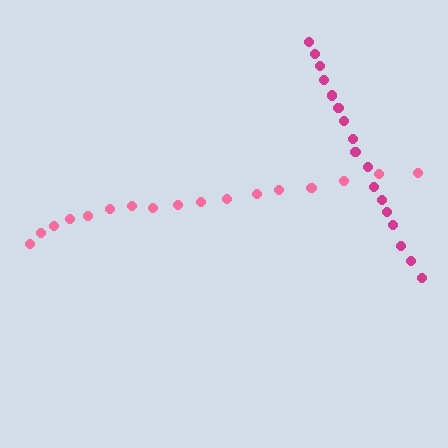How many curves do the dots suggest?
There are 2 distinct paths.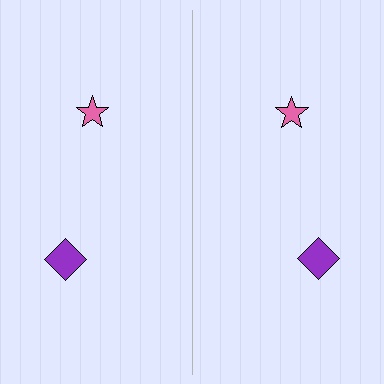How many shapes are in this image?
There are 4 shapes in this image.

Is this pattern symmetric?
Yes, this pattern has bilateral (reflection) symmetry.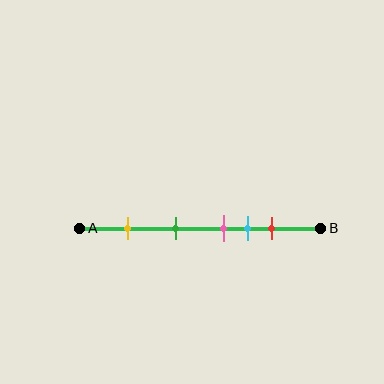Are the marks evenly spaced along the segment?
No, the marks are not evenly spaced.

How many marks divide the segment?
There are 5 marks dividing the segment.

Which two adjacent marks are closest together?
The pink and cyan marks are the closest adjacent pair.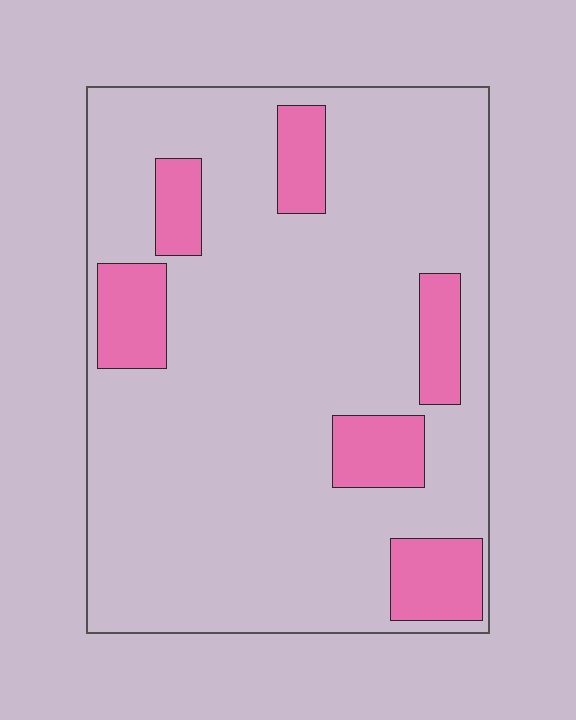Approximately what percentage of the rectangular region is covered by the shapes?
Approximately 15%.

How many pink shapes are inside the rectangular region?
6.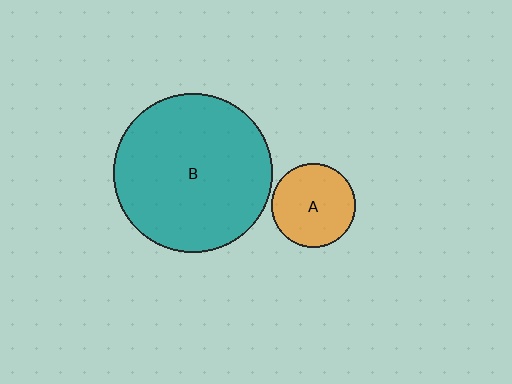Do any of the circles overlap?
No, none of the circles overlap.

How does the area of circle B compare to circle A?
Approximately 3.6 times.